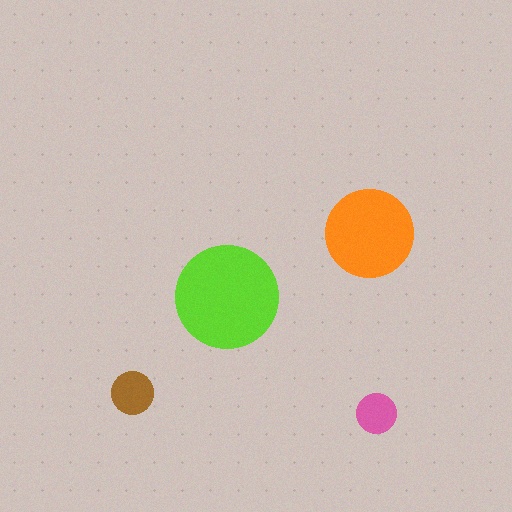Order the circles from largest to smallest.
the lime one, the orange one, the brown one, the pink one.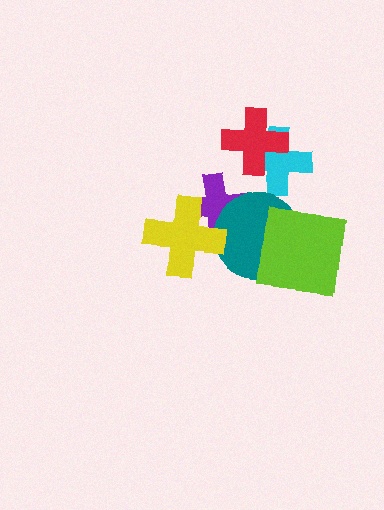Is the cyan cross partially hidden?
Yes, it is partially covered by another shape.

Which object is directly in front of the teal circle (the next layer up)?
The yellow cross is directly in front of the teal circle.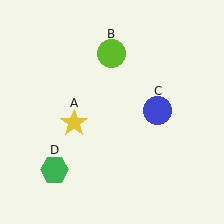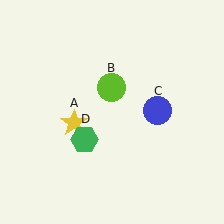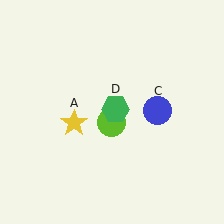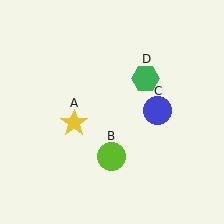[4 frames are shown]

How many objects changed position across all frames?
2 objects changed position: lime circle (object B), green hexagon (object D).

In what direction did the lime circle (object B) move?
The lime circle (object B) moved down.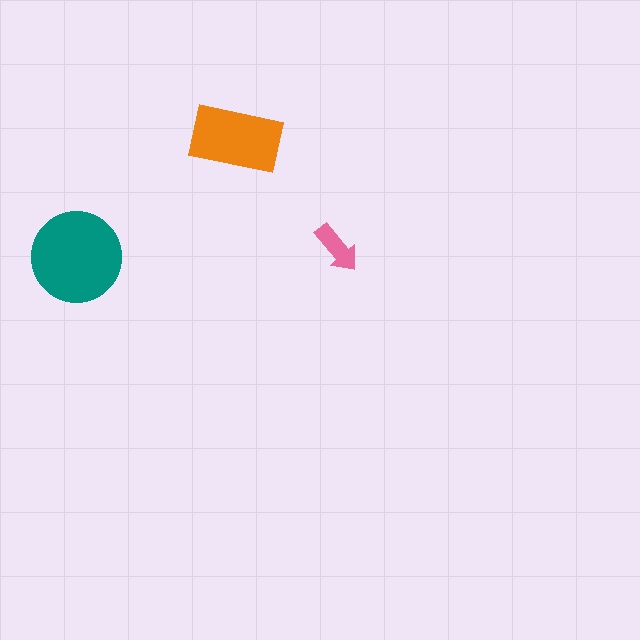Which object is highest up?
The orange rectangle is topmost.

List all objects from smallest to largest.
The pink arrow, the orange rectangle, the teal circle.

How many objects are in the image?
There are 3 objects in the image.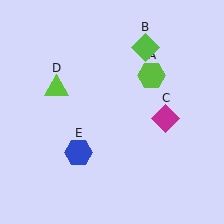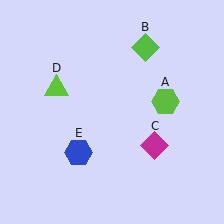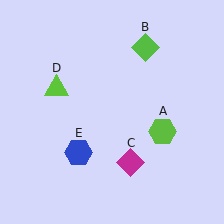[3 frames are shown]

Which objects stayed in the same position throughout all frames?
Lime diamond (object B) and lime triangle (object D) and blue hexagon (object E) remained stationary.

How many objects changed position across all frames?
2 objects changed position: lime hexagon (object A), magenta diamond (object C).